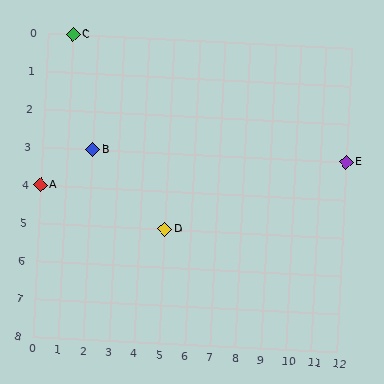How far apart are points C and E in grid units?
Points C and E are 11 columns and 3 rows apart (about 11.4 grid units diagonally).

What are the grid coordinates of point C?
Point C is at grid coordinates (1, 0).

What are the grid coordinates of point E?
Point E is at grid coordinates (12, 3).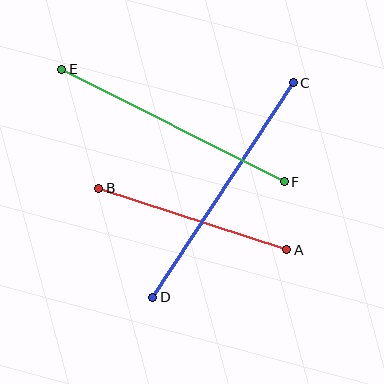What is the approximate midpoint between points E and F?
The midpoint is at approximately (173, 126) pixels.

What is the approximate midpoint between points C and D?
The midpoint is at approximately (223, 190) pixels.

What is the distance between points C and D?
The distance is approximately 256 pixels.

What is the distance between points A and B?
The distance is approximately 198 pixels.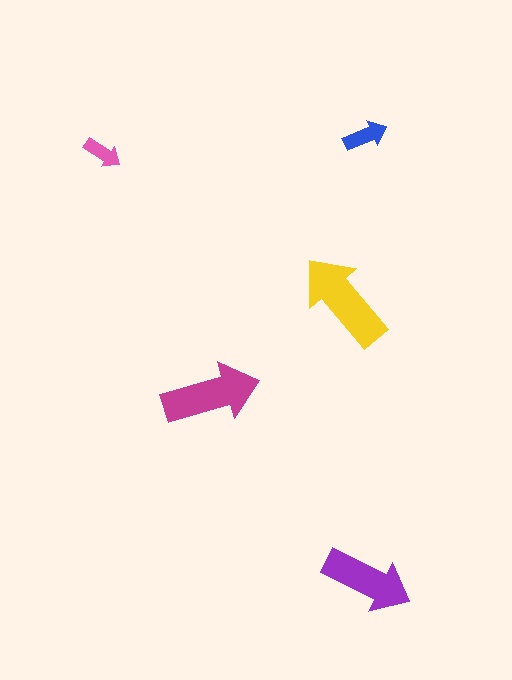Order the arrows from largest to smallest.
the yellow one, the magenta one, the purple one, the blue one, the pink one.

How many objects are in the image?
There are 5 objects in the image.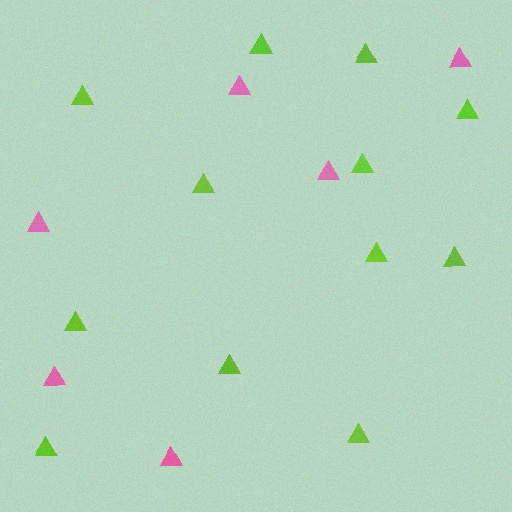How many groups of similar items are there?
There are 2 groups: one group of lime triangles (12) and one group of pink triangles (6).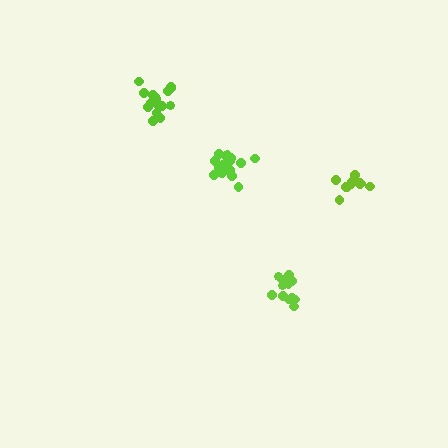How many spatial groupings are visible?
There are 4 spatial groupings.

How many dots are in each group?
Group 1: 17 dots, Group 2: 12 dots, Group 3: 17 dots, Group 4: 13 dots (59 total).